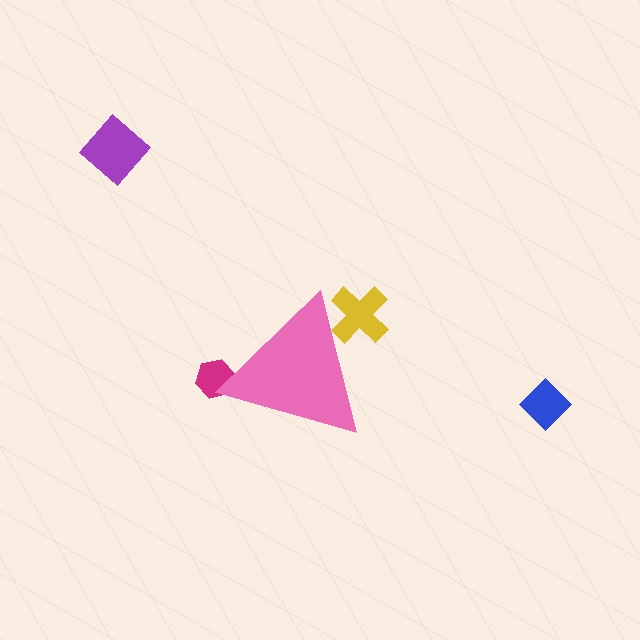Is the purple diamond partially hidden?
No, the purple diamond is fully visible.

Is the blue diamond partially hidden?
No, the blue diamond is fully visible.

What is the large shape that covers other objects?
A pink triangle.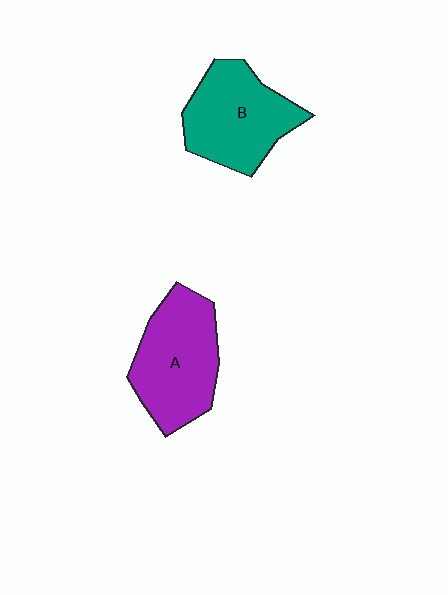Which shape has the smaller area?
Shape B (teal).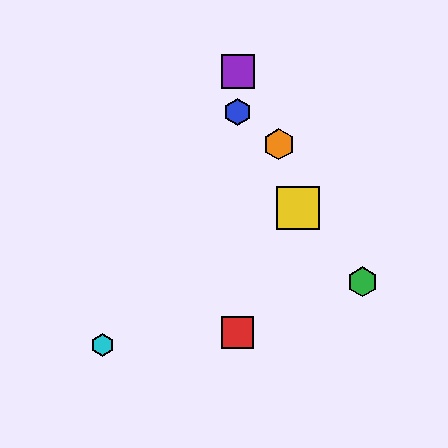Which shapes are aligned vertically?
The red square, the blue hexagon, the purple square are aligned vertically.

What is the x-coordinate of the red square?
The red square is at x≈238.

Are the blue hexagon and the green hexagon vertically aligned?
No, the blue hexagon is at x≈238 and the green hexagon is at x≈363.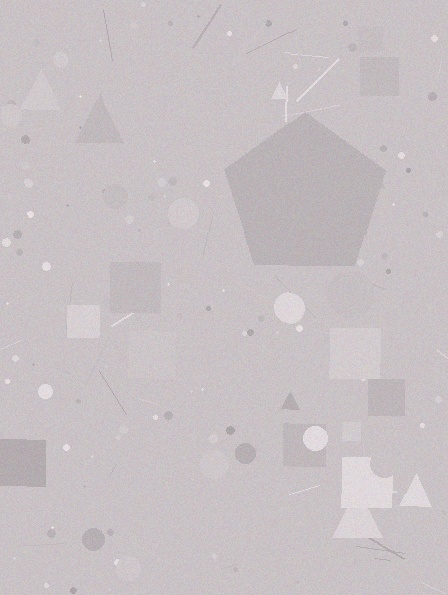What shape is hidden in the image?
A pentagon is hidden in the image.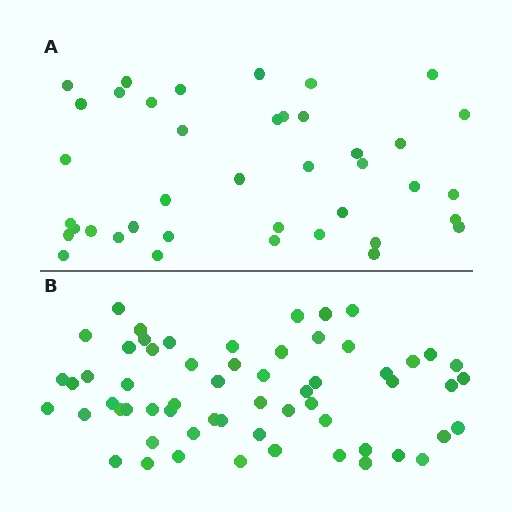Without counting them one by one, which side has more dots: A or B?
Region B (the bottom region) has more dots.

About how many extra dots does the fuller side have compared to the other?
Region B has approximately 20 more dots than region A.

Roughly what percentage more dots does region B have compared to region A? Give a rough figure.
About 50% more.